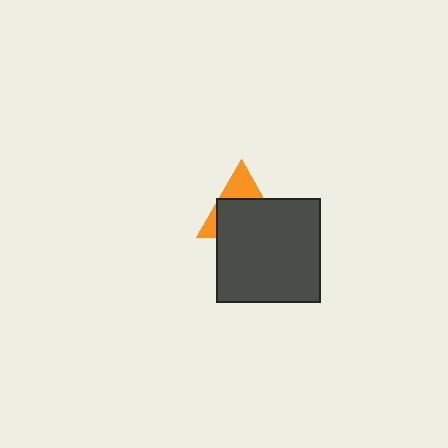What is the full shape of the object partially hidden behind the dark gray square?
The partially hidden object is an orange triangle.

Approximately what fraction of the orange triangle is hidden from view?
Roughly 66% of the orange triangle is hidden behind the dark gray square.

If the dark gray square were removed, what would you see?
You would see the complete orange triangle.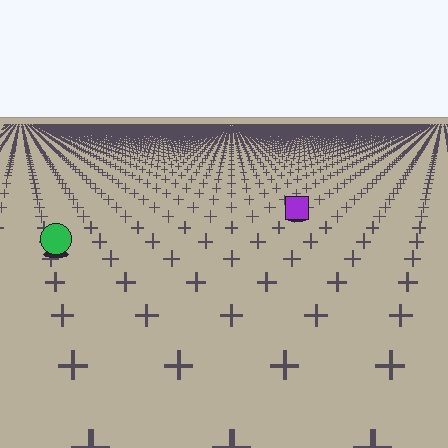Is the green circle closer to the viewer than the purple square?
Yes. The green circle is closer — you can tell from the texture gradient: the ground texture is coarser near it.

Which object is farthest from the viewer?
The purple square is farthest from the viewer. It appears smaller and the ground texture around it is denser.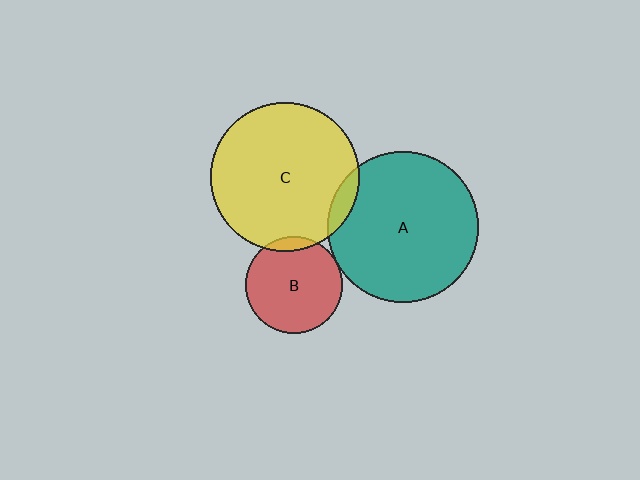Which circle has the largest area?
Circle A (teal).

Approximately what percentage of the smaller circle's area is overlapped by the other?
Approximately 10%.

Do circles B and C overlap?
Yes.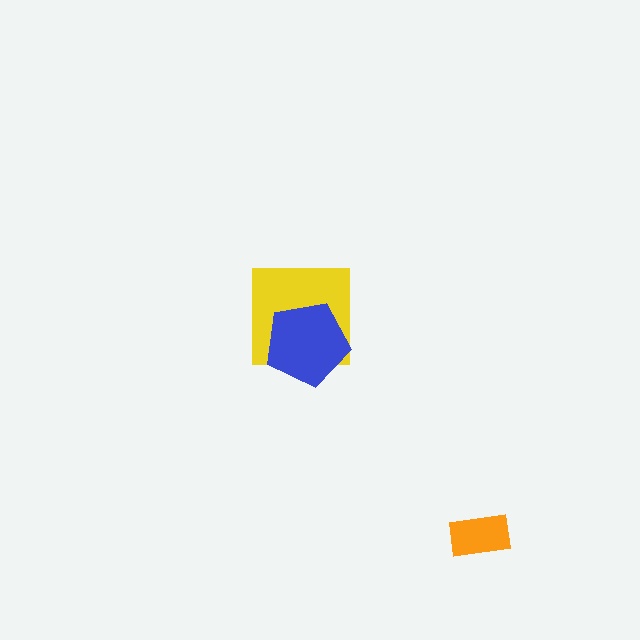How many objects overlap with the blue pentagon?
1 object overlaps with the blue pentagon.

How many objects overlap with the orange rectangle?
0 objects overlap with the orange rectangle.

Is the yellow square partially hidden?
Yes, it is partially covered by another shape.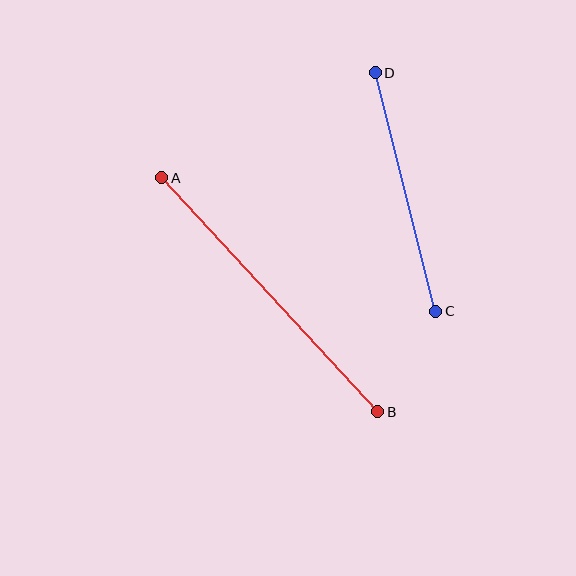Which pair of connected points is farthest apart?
Points A and B are farthest apart.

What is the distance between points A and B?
The distance is approximately 318 pixels.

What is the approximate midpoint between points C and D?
The midpoint is at approximately (405, 192) pixels.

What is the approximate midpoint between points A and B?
The midpoint is at approximately (270, 295) pixels.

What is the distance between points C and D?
The distance is approximately 246 pixels.